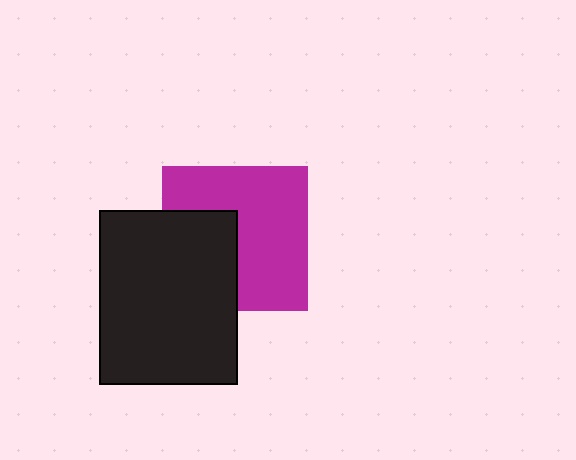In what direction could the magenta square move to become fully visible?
The magenta square could move right. That would shift it out from behind the black rectangle entirely.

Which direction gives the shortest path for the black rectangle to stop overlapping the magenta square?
Moving left gives the shortest separation.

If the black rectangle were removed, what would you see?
You would see the complete magenta square.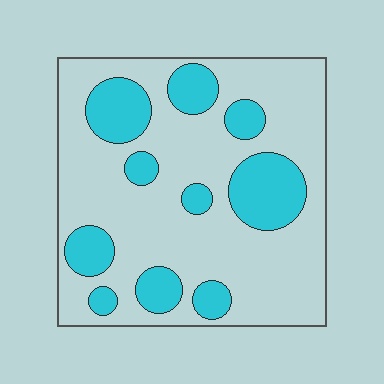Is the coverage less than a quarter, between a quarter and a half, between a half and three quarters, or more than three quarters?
Between a quarter and a half.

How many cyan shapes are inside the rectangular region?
10.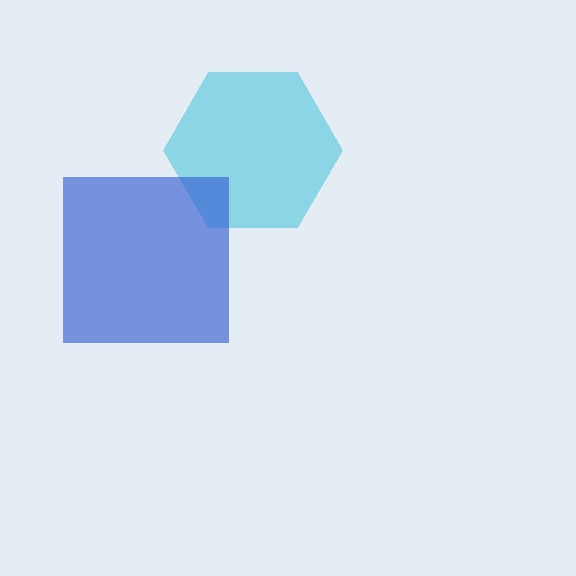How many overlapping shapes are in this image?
There are 2 overlapping shapes in the image.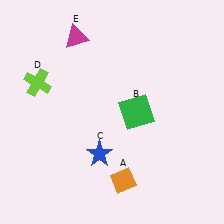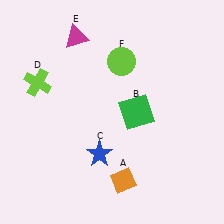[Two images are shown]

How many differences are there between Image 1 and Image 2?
There is 1 difference between the two images.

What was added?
A lime circle (F) was added in Image 2.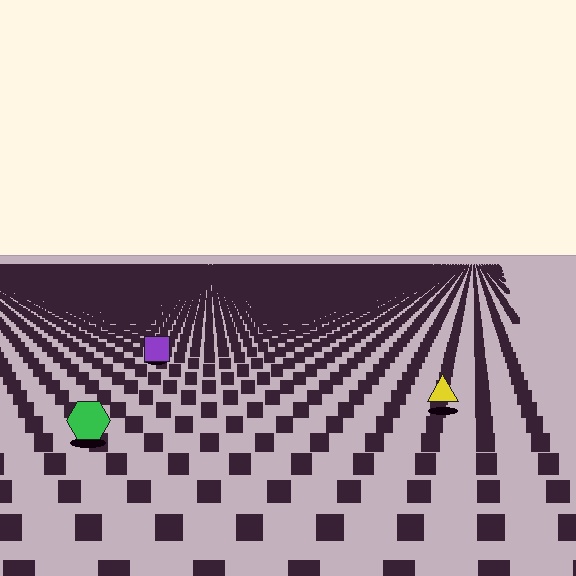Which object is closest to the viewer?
The green hexagon is closest. The texture marks near it are larger and more spread out.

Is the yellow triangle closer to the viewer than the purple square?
Yes. The yellow triangle is closer — you can tell from the texture gradient: the ground texture is coarser near it.